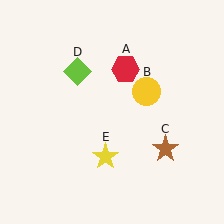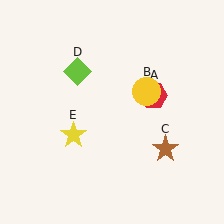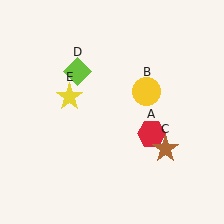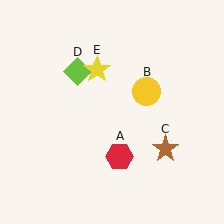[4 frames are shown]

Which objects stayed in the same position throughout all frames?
Yellow circle (object B) and brown star (object C) and lime diamond (object D) remained stationary.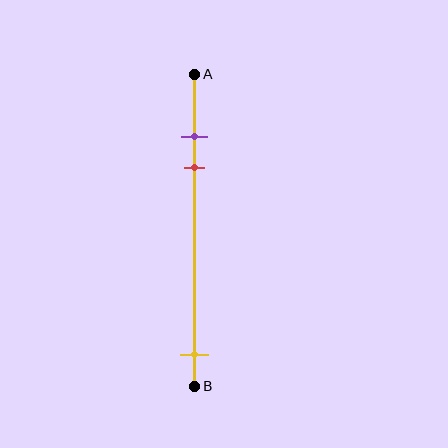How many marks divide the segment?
There are 3 marks dividing the segment.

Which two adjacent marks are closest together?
The purple and red marks are the closest adjacent pair.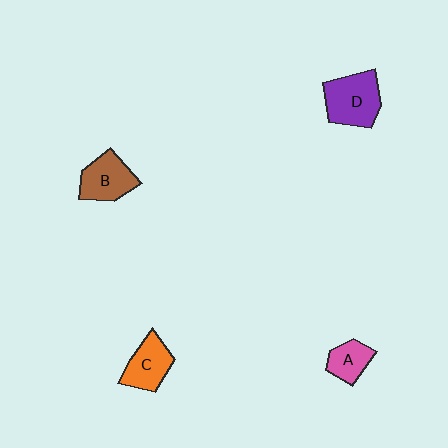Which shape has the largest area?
Shape D (purple).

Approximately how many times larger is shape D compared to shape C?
Approximately 1.3 times.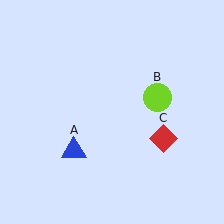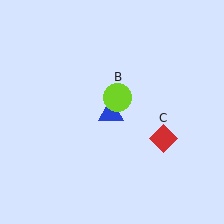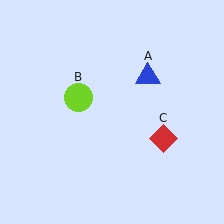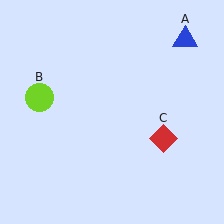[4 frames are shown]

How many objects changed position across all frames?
2 objects changed position: blue triangle (object A), lime circle (object B).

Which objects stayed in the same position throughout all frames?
Red diamond (object C) remained stationary.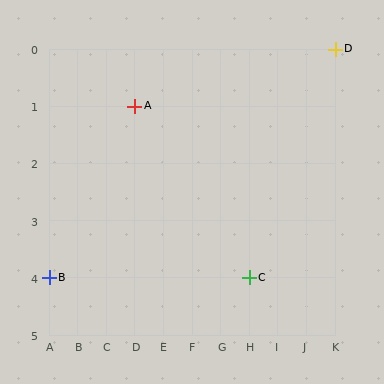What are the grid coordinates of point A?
Point A is at grid coordinates (D, 1).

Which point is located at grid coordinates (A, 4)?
Point B is at (A, 4).